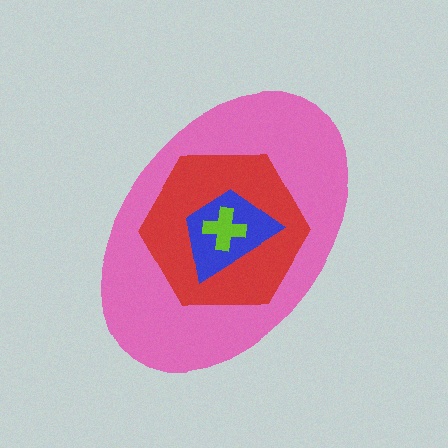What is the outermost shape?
The pink ellipse.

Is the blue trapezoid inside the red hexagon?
Yes.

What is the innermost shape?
The lime cross.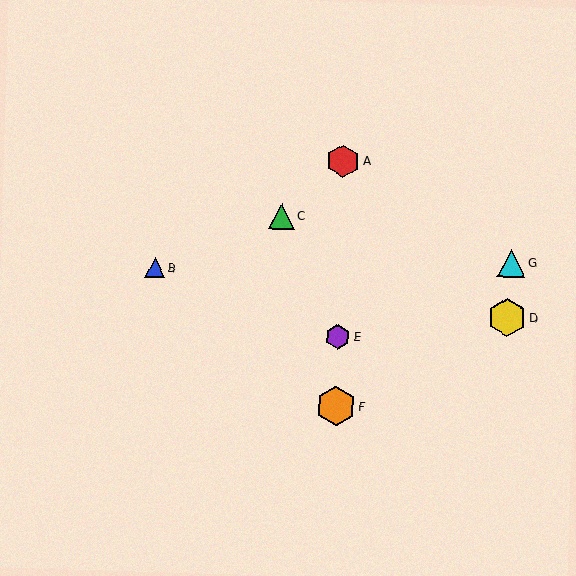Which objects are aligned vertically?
Objects A, E, F are aligned vertically.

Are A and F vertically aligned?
Yes, both are at x≈343.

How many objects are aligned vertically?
3 objects (A, E, F) are aligned vertically.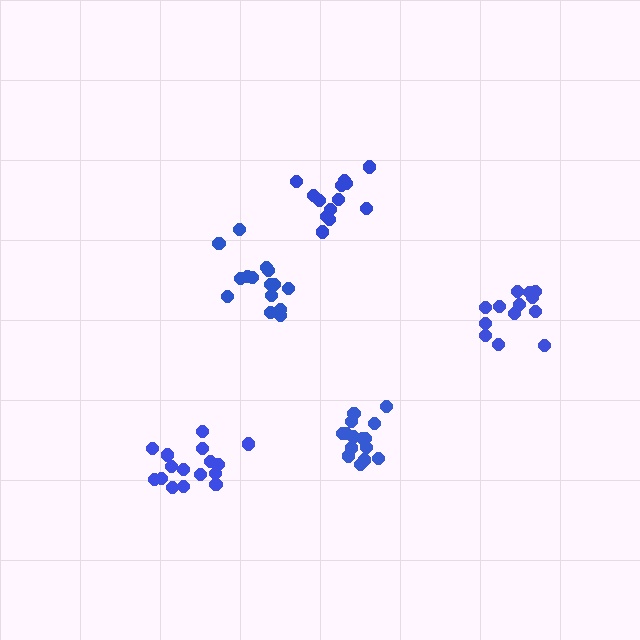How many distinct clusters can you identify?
There are 5 distinct clusters.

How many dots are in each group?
Group 1: 16 dots, Group 2: 13 dots, Group 3: 16 dots, Group 4: 15 dots, Group 5: 13 dots (73 total).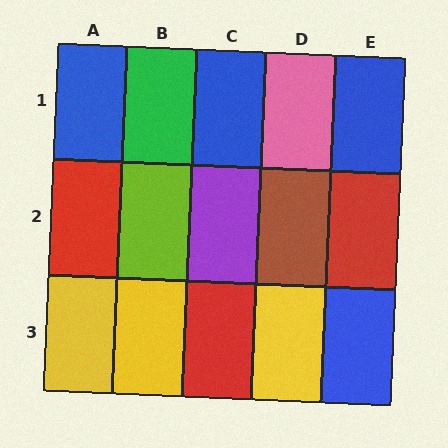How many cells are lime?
1 cell is lime.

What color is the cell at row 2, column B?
Lime.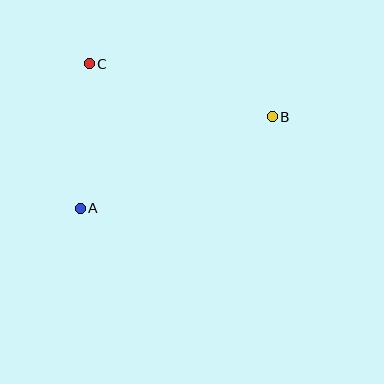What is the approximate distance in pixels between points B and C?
The distance between B and C is approximately 190 pixels.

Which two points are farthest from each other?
Points A and B are farthest from each other.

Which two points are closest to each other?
Points A and C are closest to each other.